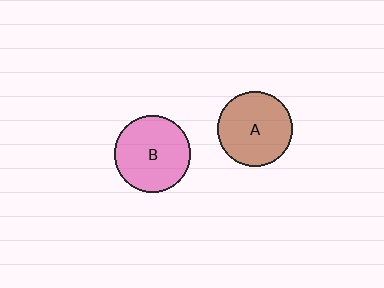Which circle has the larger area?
Circle B (pink).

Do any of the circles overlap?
No, none of the circles overlap.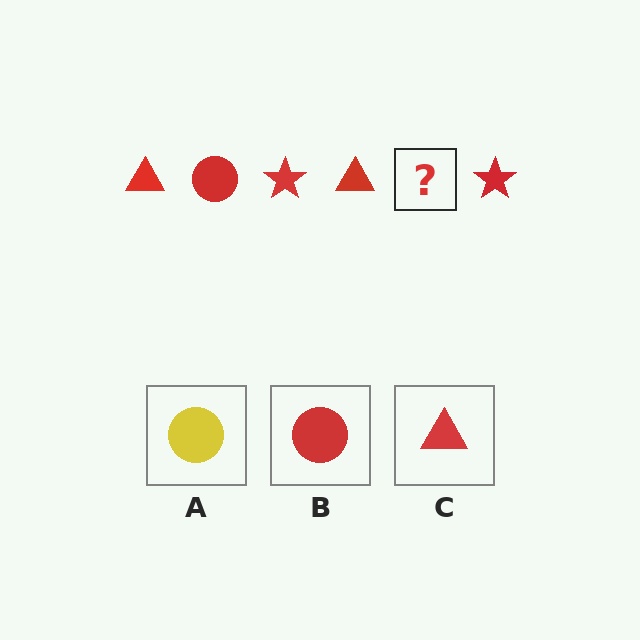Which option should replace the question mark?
Option B.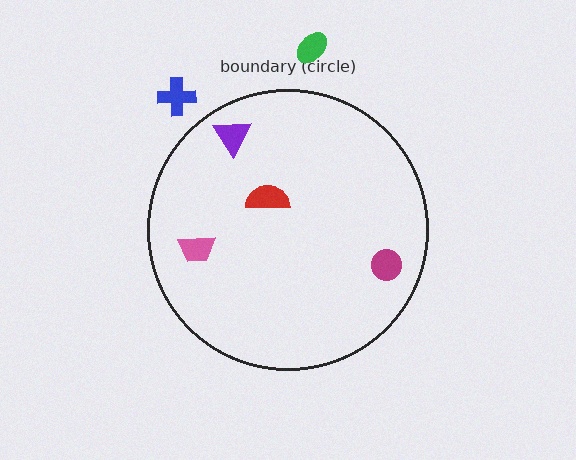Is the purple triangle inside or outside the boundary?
Inside.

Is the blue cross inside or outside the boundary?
Outside.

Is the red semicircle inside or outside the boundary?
Inside.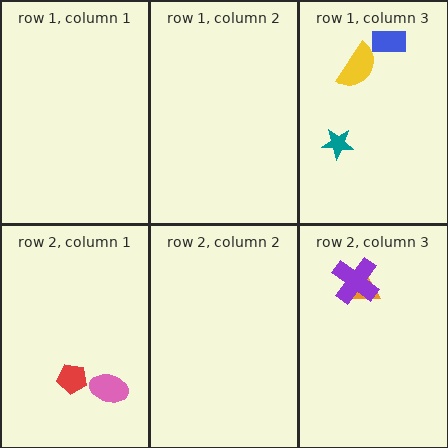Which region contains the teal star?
The row 1, column 3 region.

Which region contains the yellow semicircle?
The row 1, column 3 region.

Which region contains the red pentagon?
The row 2, column 1 region.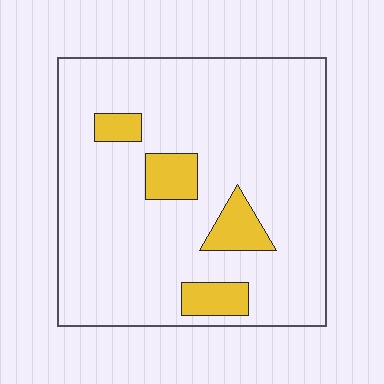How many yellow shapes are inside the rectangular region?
4.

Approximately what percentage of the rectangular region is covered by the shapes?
Approximately 10%.